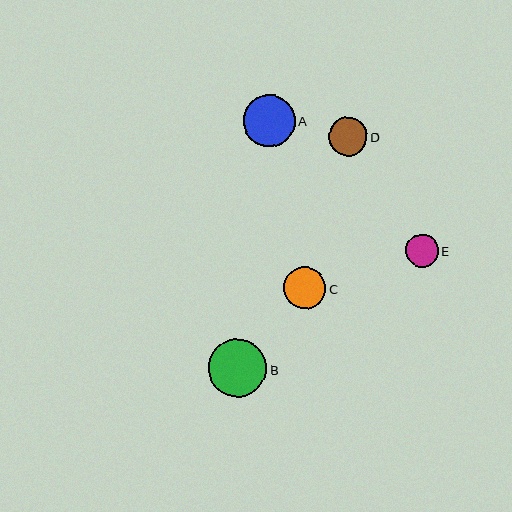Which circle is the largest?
Circle B is the largest with a size of approximately 58 pixels.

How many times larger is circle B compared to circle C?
Circle B is approximately 1.4 times the size of circle C.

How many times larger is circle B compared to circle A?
Circle B is approximately 1.1 times the size of circle A.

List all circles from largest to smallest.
From largest to smallest: B, A, C, D, E.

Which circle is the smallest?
Circle E is the smallest with a size of approximately 33 pixels.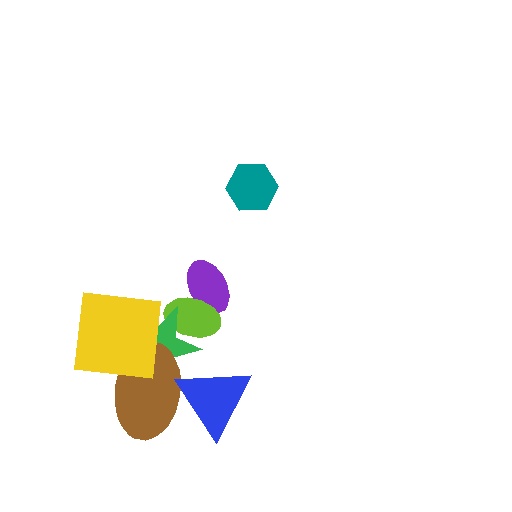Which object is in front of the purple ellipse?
The lime ellipse is in front of the purple ellipse.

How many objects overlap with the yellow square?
2 objects overlap with the yellow square.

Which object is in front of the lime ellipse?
The green star is in front of the lime ellipse.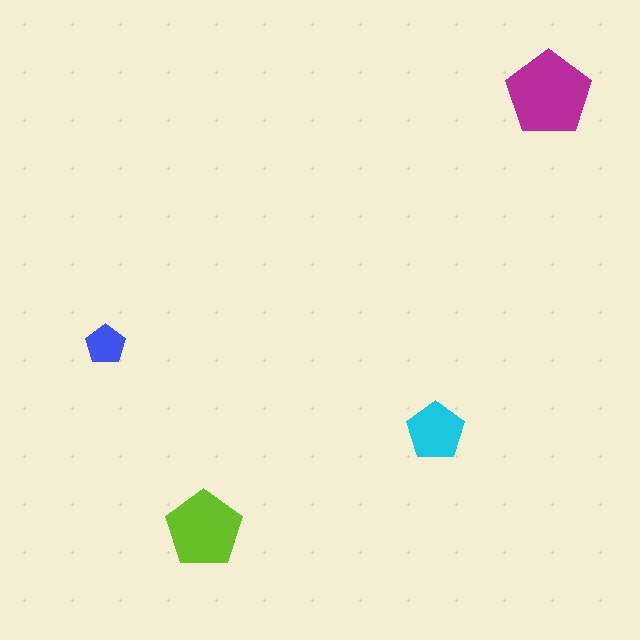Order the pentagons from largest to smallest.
the magenta one, the lime one, the cyan one, the blue one.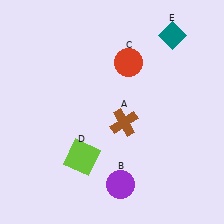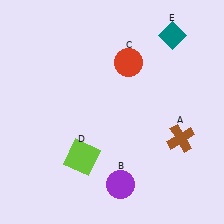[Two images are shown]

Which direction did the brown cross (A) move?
The brown cross (A) moved right.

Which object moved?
The brown cross (A) moved right.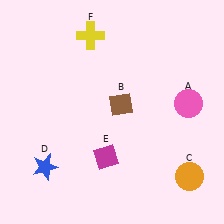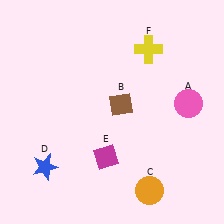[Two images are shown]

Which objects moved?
The objects that moved are: the orange circle (C), the yellow cross (F).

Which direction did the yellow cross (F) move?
The yellow cross (F) moved right.